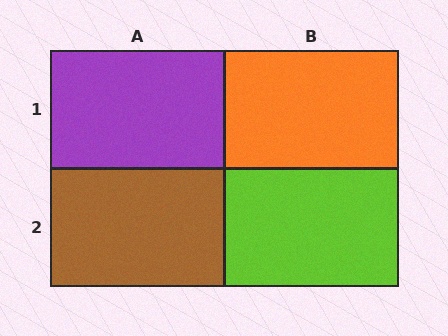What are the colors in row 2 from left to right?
Brown, lime.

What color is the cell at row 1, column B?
Orange.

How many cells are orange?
1 cell is orange.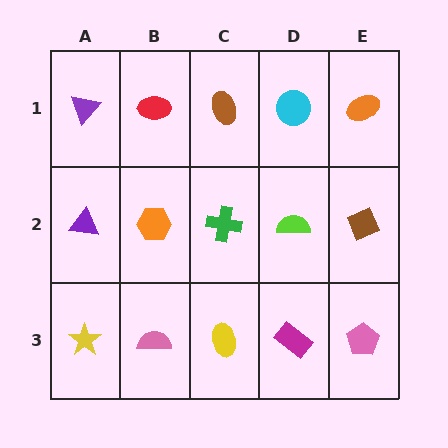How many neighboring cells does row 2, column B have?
4.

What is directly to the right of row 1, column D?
An orange ellipse.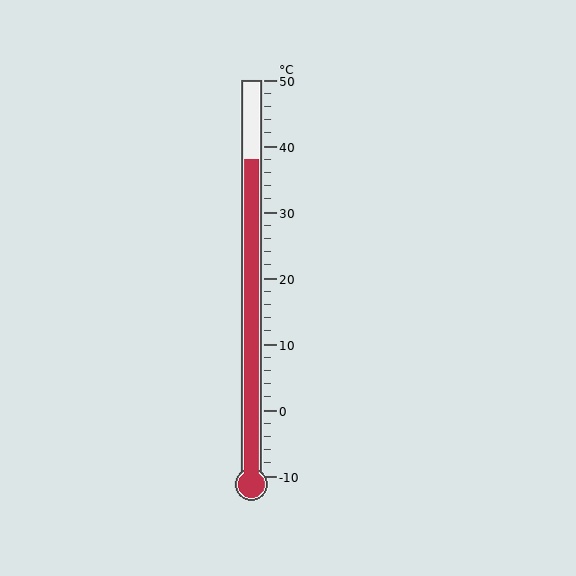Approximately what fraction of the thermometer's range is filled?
The thermometer is filled to approximately 80% of its range.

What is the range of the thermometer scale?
The thermometer scale ranges from -10°C to 50°C.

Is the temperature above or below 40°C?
The temperature is below 40°C.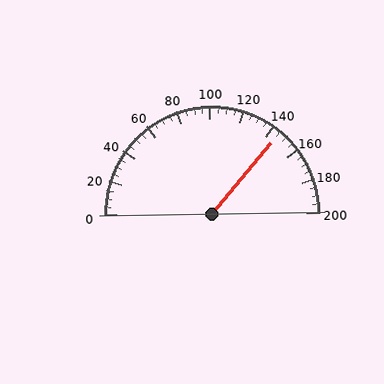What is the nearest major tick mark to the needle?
The nearest major tick mark is 140.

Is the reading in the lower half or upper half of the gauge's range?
The reading is in the upper half of the range (0 to 200).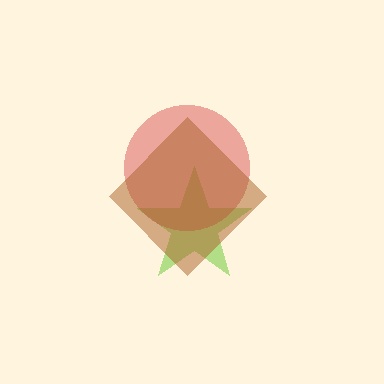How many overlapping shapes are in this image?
There are 3 overlapping shapes in the image.